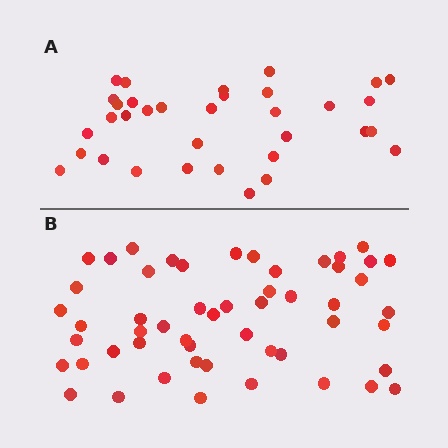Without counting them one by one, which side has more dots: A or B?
Region B (the bottom region) has more dots.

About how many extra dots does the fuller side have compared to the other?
Region B has approximately 20 more dots than region A.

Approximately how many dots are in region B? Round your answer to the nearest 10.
About 50 dots. (The exact count is 53, which rounds to 50.)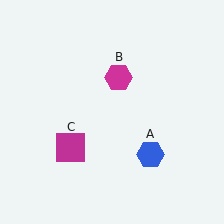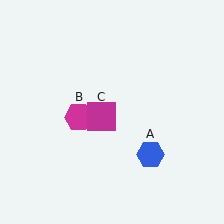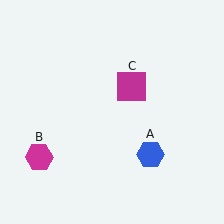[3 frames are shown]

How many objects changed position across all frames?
2 objects changed position: magenta hexagon (object B), magenta square (object C).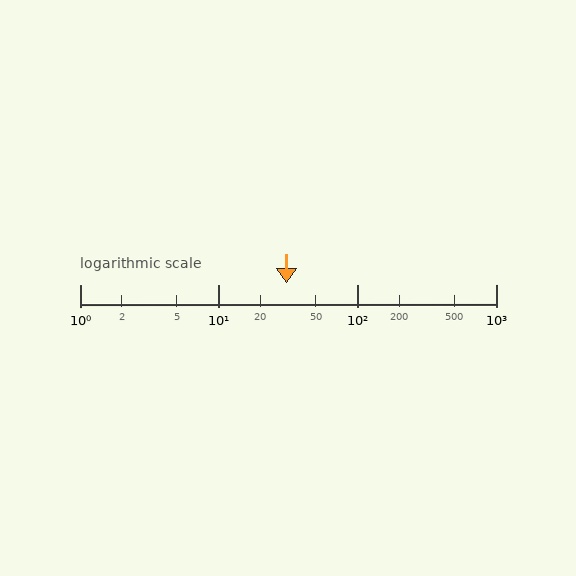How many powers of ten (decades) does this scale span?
The scale spans 3 decades, from 1 to 1000.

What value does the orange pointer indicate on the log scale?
The pointer indicates approximately 31.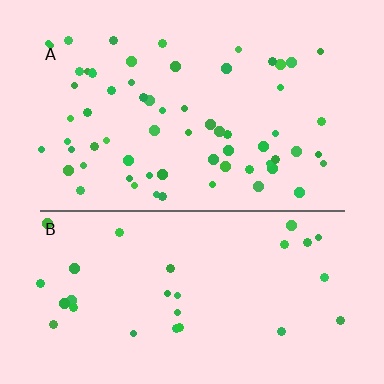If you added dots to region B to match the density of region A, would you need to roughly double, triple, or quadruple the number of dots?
Approximately double.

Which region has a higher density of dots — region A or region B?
A (the top).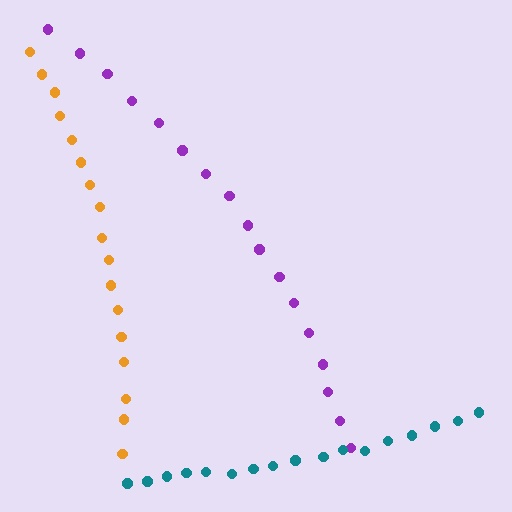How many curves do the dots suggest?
There are 3 distinct paths.